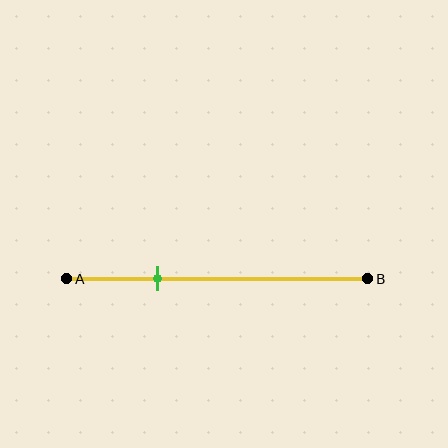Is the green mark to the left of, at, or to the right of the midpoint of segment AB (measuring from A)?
The green mark is to the left of the midpoint of segment AB.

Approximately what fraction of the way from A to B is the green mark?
The green mark is approximately 30% of the way from A to B.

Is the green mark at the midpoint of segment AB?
No, the mark is at about 30% from A, not at the 50% midpoint.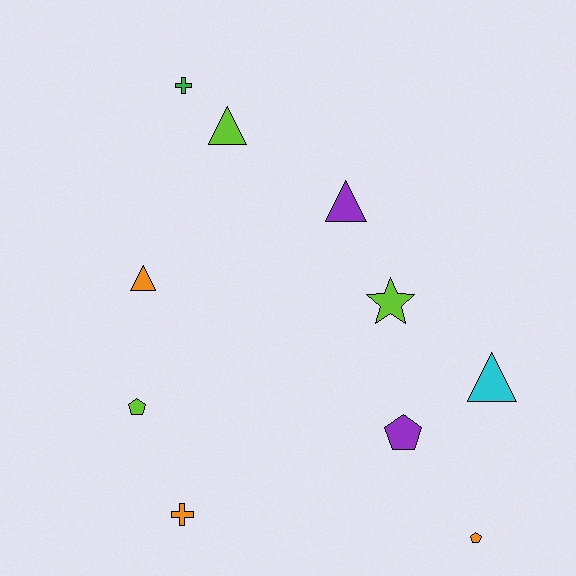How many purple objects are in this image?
There are 2 purple objects.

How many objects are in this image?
There are 10 objects.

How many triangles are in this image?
There are 4 triangles.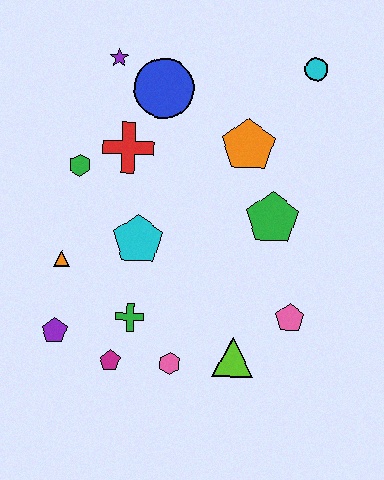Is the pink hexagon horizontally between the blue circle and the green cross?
No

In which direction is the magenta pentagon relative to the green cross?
The magenta pentagon is below the green cross.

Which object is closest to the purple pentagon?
The magenta pentagon is closest to the purple pentagon.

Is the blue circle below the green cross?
No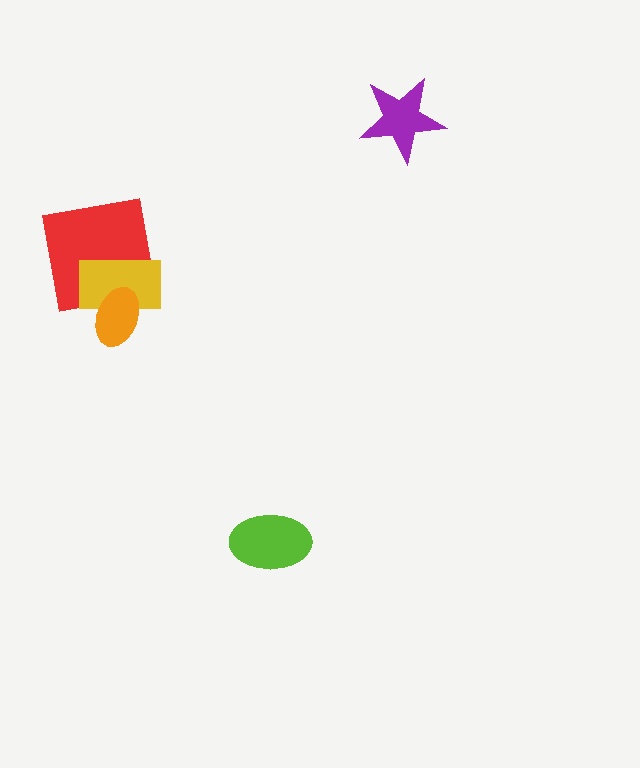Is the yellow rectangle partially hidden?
Yes, it is partially covered by another shape.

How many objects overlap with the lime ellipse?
0 objects overlap with the lime ellipse.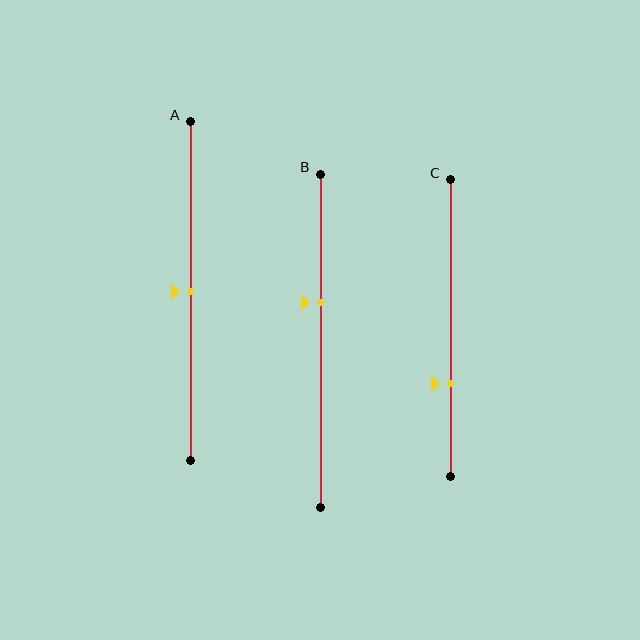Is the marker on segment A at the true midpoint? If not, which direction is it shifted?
Yes, the marker on segment A is at the true midpoint.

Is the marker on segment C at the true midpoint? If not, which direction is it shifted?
No, the marker on segment C is shifted downward by about 19% of the segment length.